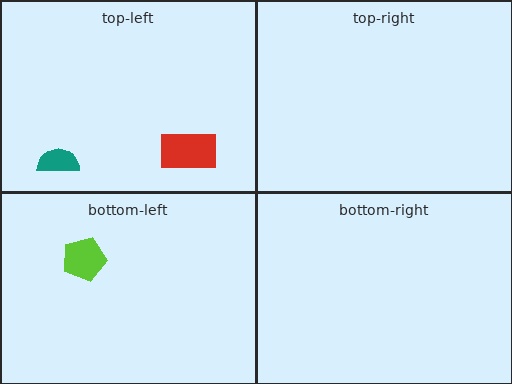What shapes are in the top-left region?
The red rectangle, the teal semicircle.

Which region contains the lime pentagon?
The bottom-left region.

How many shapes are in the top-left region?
2.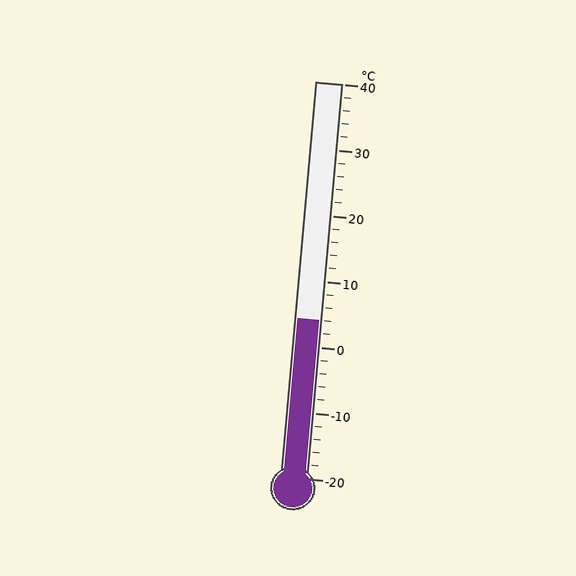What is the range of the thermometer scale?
The thermometer scale ranges from -20°C to 40°C.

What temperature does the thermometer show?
The thermometer shows approximately 4°C.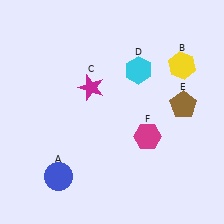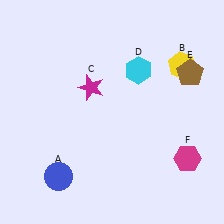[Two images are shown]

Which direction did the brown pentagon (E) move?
The brown pentagon (E) moved up.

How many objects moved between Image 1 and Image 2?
2 objects moved between the two images.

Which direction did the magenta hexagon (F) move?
The magenta hexagon (F) moved right.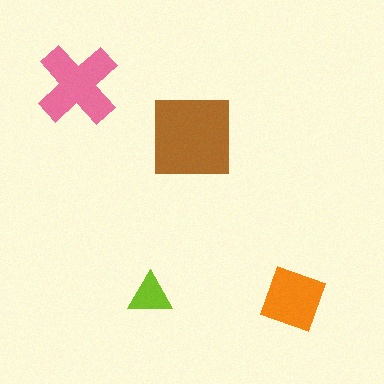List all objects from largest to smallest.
The brown square, the pink cross, the orange diamond, the lime triangle.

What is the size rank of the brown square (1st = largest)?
1st.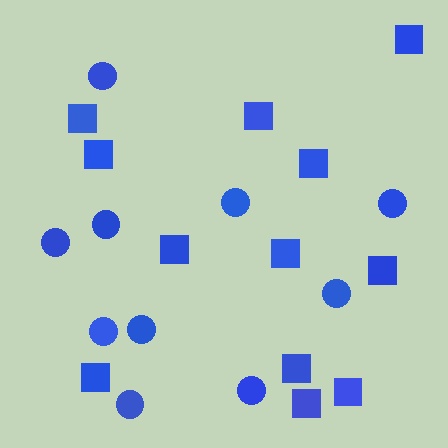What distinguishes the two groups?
There are 2 groups: one group of circles (10) and one group of squares (12).